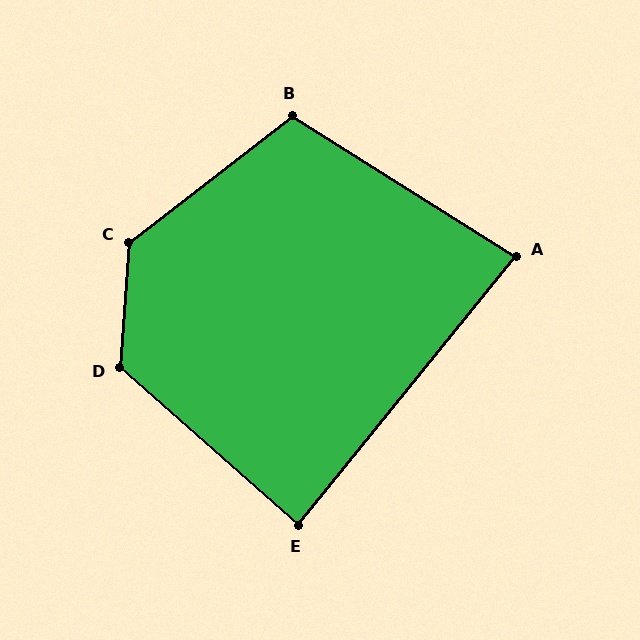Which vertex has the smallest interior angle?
A, at approximately 83 degrees.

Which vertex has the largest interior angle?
C, at approximately 132 degrees.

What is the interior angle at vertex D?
Approximately 127 degrees (obtuse).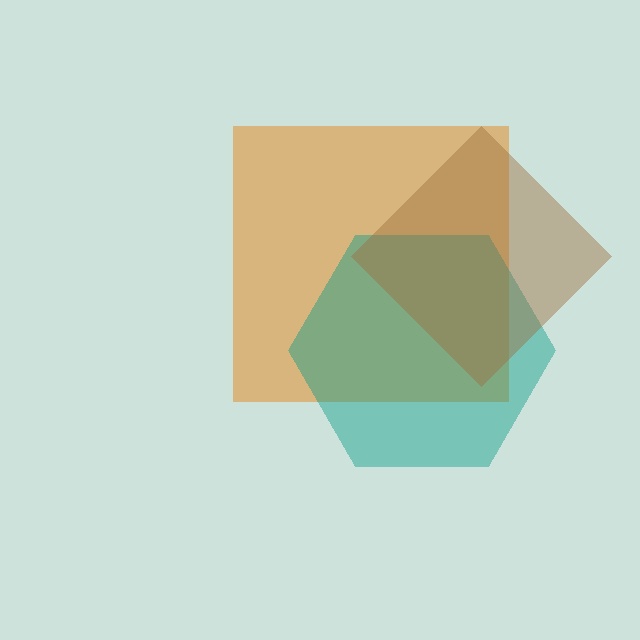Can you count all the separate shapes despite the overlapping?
Yes, there are 3 separate shapes.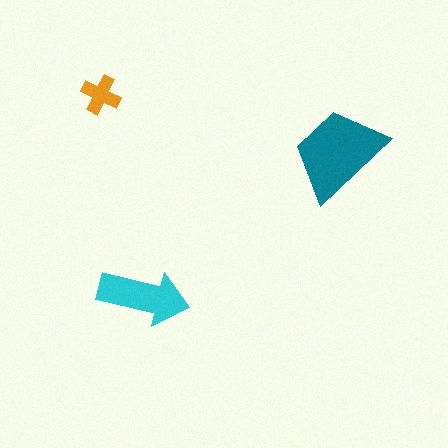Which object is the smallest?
The orange cross.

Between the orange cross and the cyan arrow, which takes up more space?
The cyan arrow.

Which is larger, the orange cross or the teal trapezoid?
The teal trapezoid.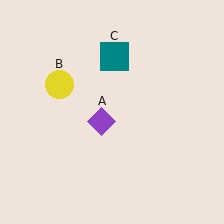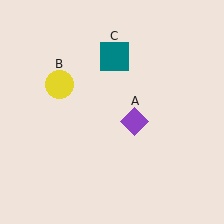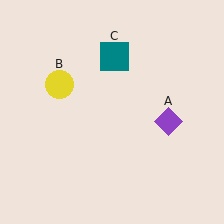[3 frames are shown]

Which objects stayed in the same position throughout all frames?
Yellow circle (object B) and teal square (object C) remained stationary.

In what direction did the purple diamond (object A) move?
The purple diamond (object A) moved right.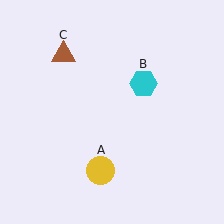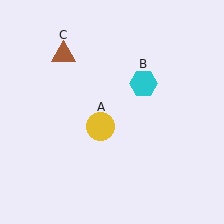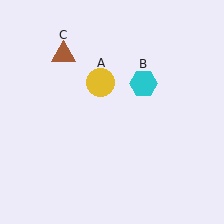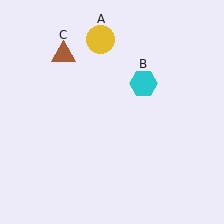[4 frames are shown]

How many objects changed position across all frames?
1 object changed position: yellow circle (object A).